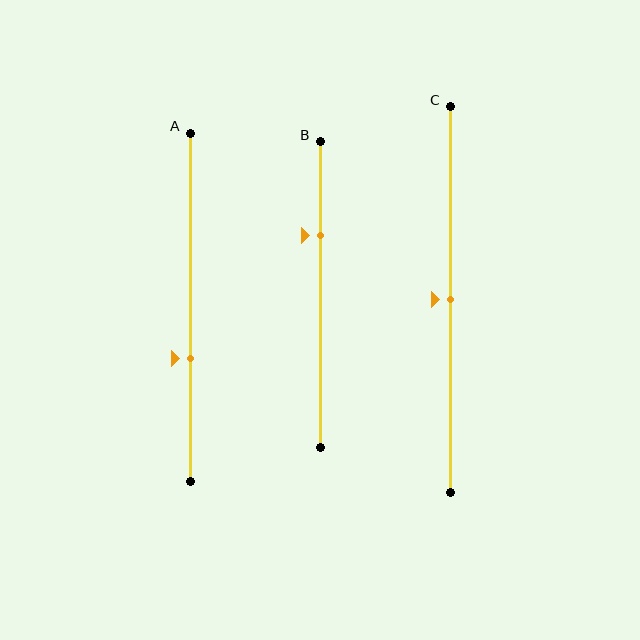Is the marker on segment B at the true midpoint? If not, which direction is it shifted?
No, the marker on segment B is shifted upward by about 19% of the segment length.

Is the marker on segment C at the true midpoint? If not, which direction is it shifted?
Yes, the marker on segment C is at the true midpoint.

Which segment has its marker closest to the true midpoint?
Segment C has its marker closest to the true midpoint.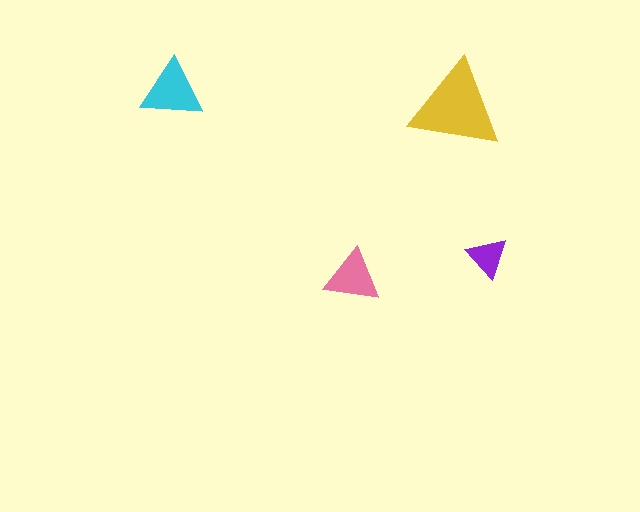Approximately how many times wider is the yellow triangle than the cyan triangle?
About 1.5 times wider.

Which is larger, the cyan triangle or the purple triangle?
The cyan one.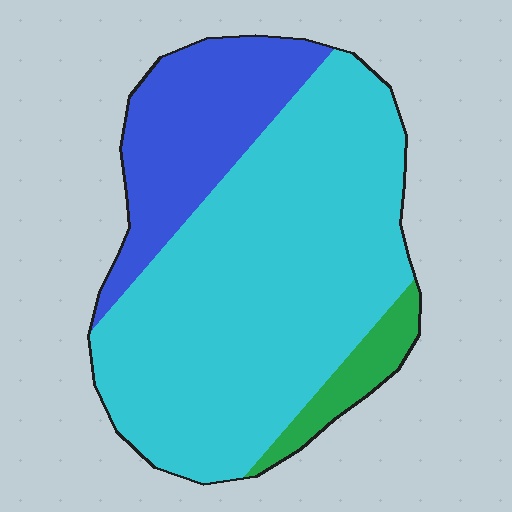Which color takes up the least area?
Green, at roughly 5%.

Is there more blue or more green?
Blue.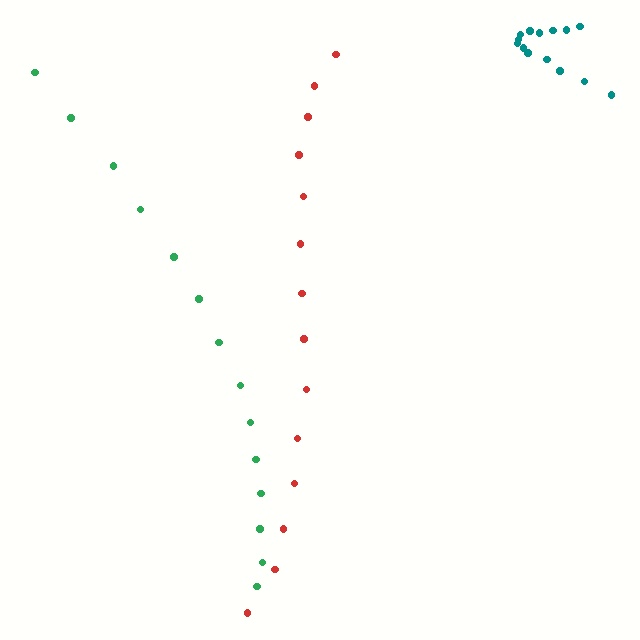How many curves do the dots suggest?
There are 3 distinct paths.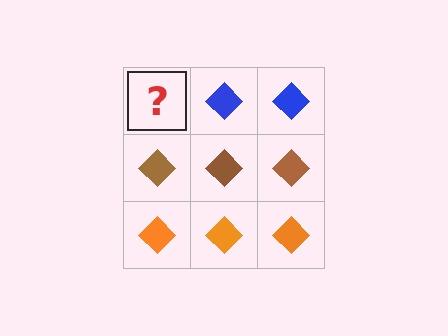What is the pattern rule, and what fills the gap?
The rule is that each row has a consistent color. The gap should be filled with a blue diamond.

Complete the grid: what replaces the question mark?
The question mark should be replaced with a blue diamond.